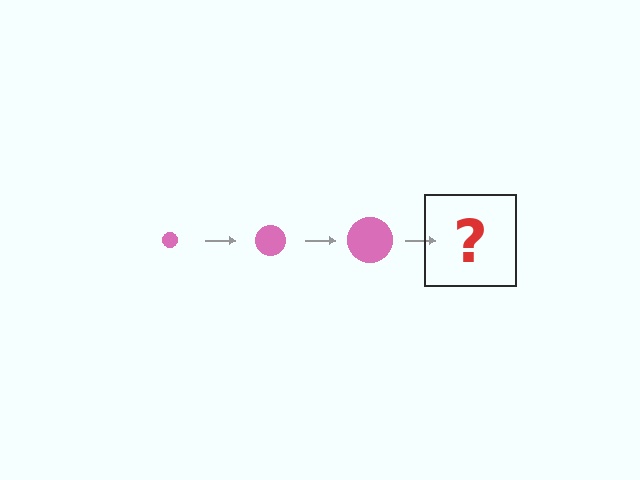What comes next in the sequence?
The next element should be a pink circle, larger than the previous one.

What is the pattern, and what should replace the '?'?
The pattern is that the circle gets progressively larger each step. The '?' should be a pink circle, larger than the previous one.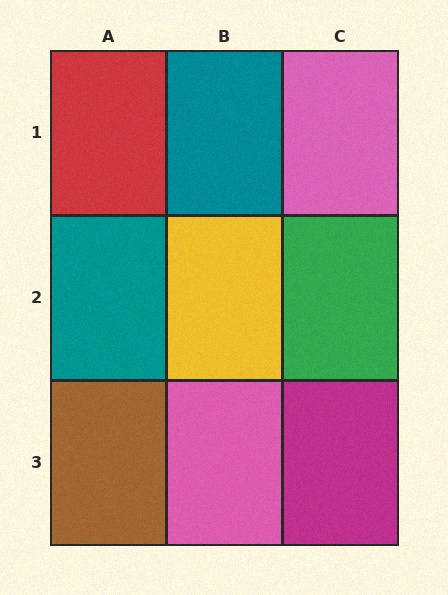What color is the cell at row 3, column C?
Magenta.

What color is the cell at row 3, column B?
Pink.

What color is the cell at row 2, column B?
Yellow.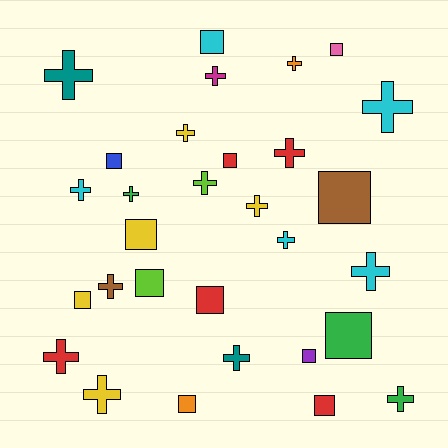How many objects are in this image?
There are 30 objects.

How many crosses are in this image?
There are 17 crosses.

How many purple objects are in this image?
There is 1 purple object.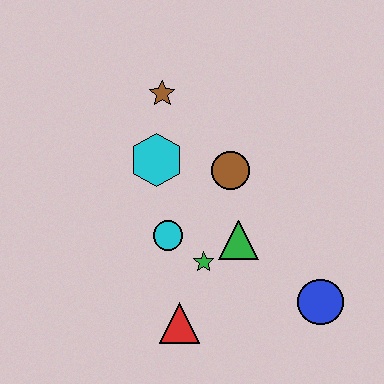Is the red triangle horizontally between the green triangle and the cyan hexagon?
Yes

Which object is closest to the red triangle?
The green star is closest to the red triangle.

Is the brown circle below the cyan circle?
No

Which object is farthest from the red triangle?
The brown star is farthest from the red triangle.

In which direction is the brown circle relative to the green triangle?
The brown circle is above the green triangle.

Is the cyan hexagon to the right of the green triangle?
No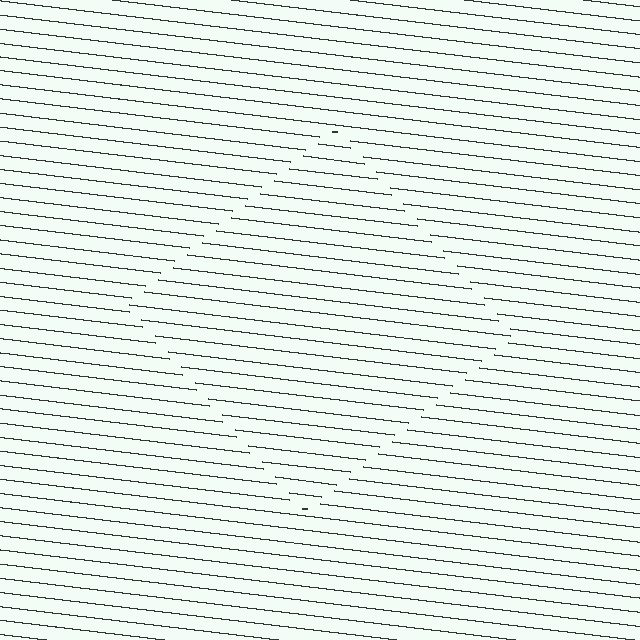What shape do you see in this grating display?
An illusory square. The interior of the shape contains the same grating, shifted by half a period — the contour is defined by the phase discontinuity where line-ends from the inner and outer gratings abut.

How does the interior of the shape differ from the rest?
The interior of the shape contains the same grating, shifted by half a period — the contour is defined by the phase discontinuity where line-ends from the inner and outer gratings abut.